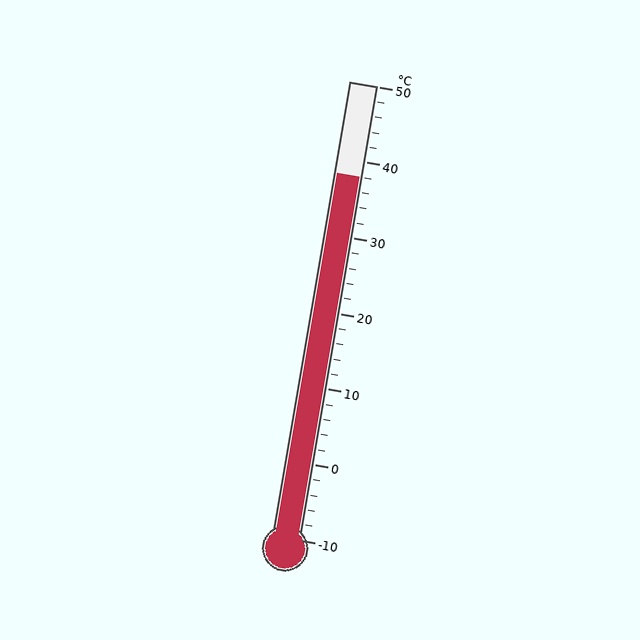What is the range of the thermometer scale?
The thermometer scale ranges from -10°C to 50°C.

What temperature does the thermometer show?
The thermometer shows approximately 38°C.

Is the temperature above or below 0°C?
The temperature is above 0°C.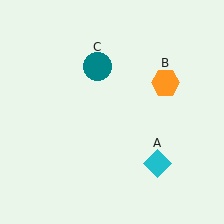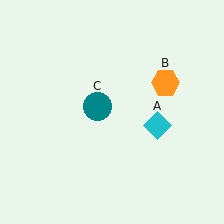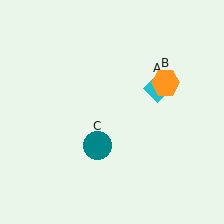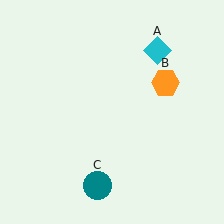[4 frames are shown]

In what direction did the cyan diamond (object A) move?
The cyan diamond (object A) moved up.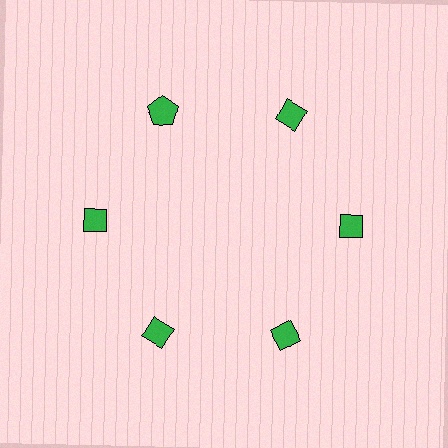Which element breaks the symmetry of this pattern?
The green pentagon at roughly the 11 o'clock position breaks the symmetry. All other shapes are green diamonds.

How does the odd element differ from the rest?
It has a different shape: pentagon instead of diamond.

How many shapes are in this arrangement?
There are 6 shapes arranged in a ring pattern.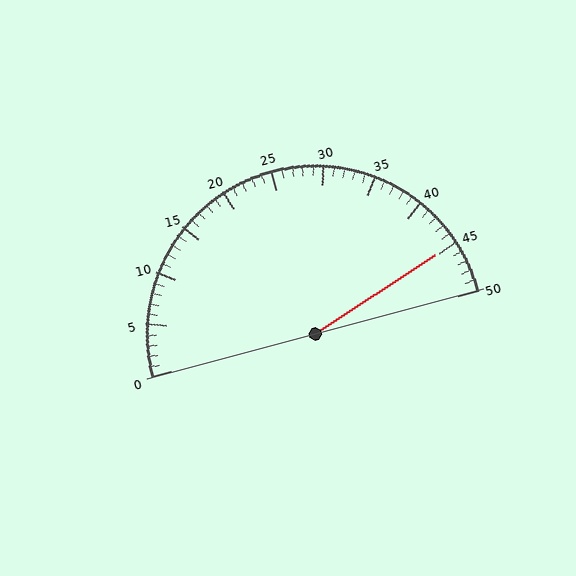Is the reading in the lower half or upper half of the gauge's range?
The reading is in the upper half of the range (0 to 50).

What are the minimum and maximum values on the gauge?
The gauge ranges from 0 to 50.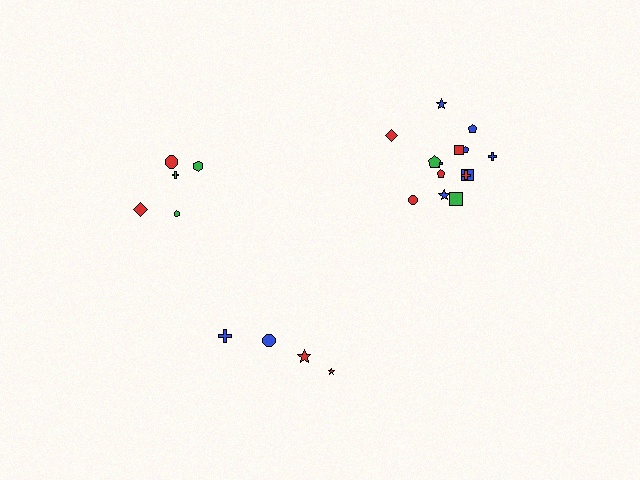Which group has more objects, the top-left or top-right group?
The top-right group.